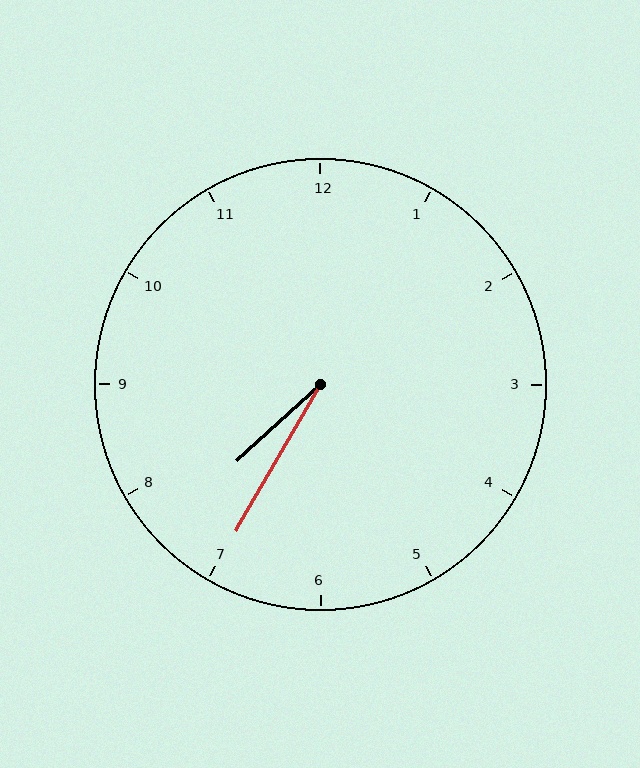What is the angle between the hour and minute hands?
Approximately 18 degrees.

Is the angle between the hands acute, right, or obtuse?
It is acute.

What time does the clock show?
7:35.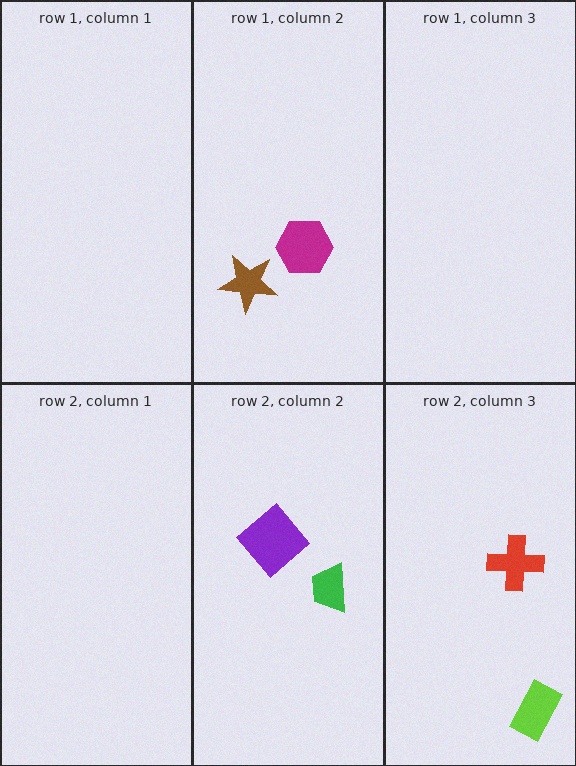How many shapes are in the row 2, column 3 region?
2.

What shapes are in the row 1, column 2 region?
The magenta hexagon, the brown star.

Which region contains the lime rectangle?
The row 2, column 3 region.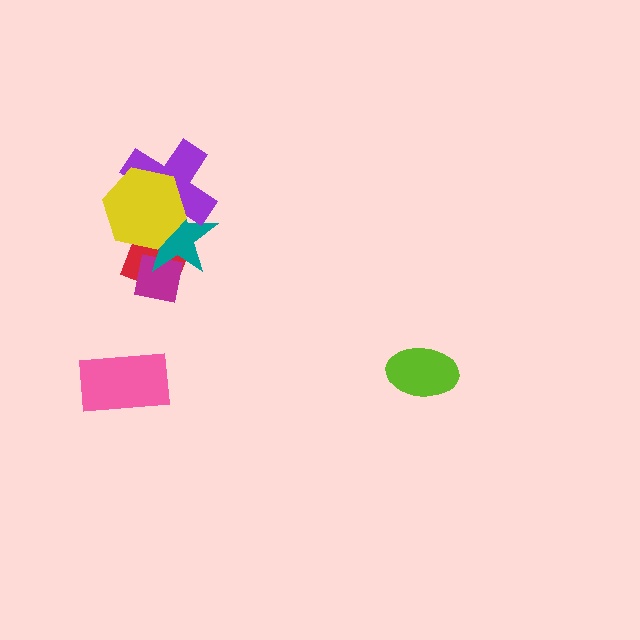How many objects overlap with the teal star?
4 objects overlap with the teal star.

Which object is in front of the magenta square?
The teal star is in front of the magenta square.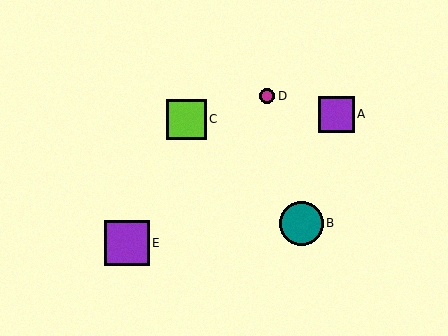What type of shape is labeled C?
Shape C is a lime square.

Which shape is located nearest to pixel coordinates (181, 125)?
The lime square (labeled C) at (186, 119) is nearest to that location.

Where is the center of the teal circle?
The center of the teal circle is at (301, 223).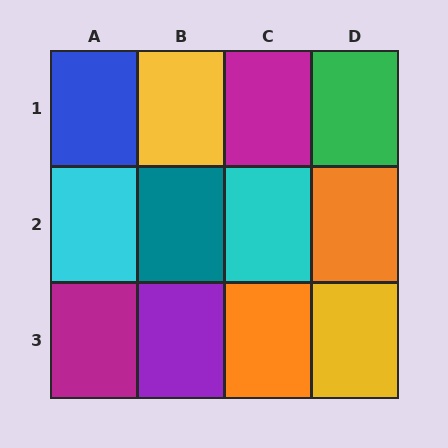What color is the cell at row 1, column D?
Green.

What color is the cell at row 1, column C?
Magenta.